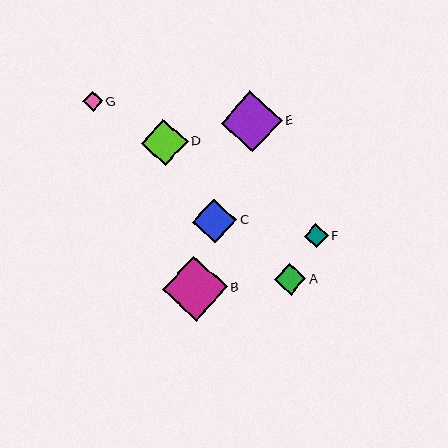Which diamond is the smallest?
Diamond G is the smallest with a size of approximately 20 pixels.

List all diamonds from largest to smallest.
From largest to smallest: B, E, D, C, A, F, G.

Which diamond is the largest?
Diamond B is the largest with a size of approximately 65 pixels.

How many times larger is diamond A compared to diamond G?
Diamond A is approximately 1.6 times the size of diamond G.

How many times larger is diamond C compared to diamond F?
Diamond C is approximately 1.8 times the size of diamond F.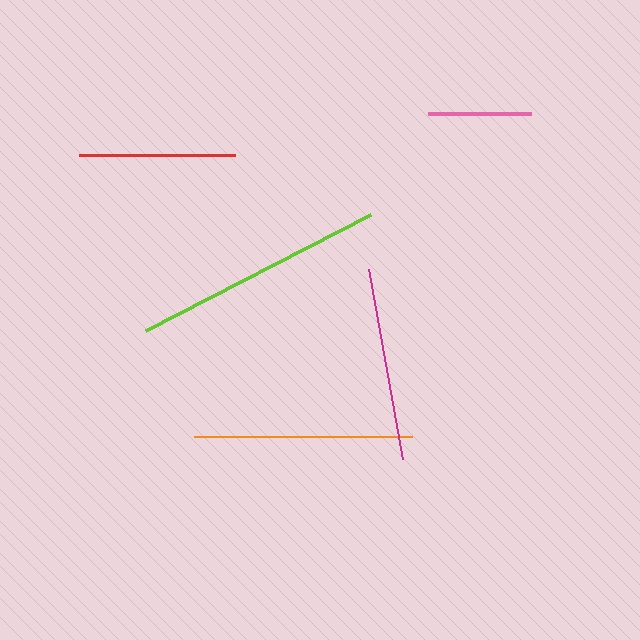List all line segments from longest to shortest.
From longest to shortest: lime, orange, magenta, red, pink.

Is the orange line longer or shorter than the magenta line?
The orange line is longer than the magenta line.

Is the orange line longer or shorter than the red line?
The orange line is longer than the red line.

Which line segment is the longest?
The lime line is the longest at approximately 253 pixels.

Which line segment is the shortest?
The pink line is the shortest at approximately 103 pixels.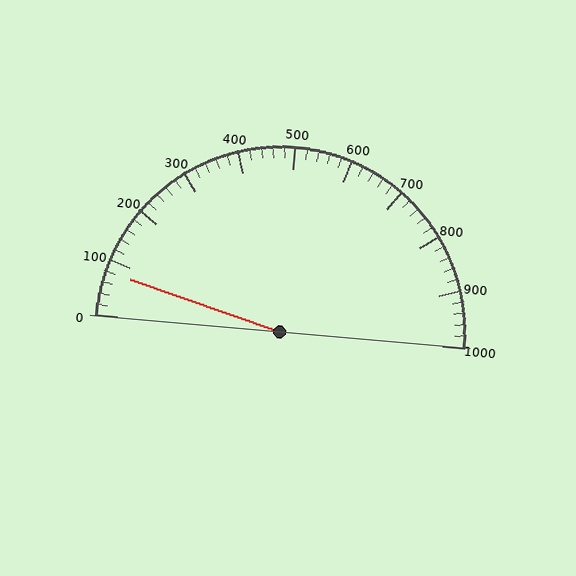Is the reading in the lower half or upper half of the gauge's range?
The reading is in the lower half of the range (0 to 1000).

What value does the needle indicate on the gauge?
The needle indicates approximately 80.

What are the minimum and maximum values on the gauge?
The gauge ranges from 0 to 1000.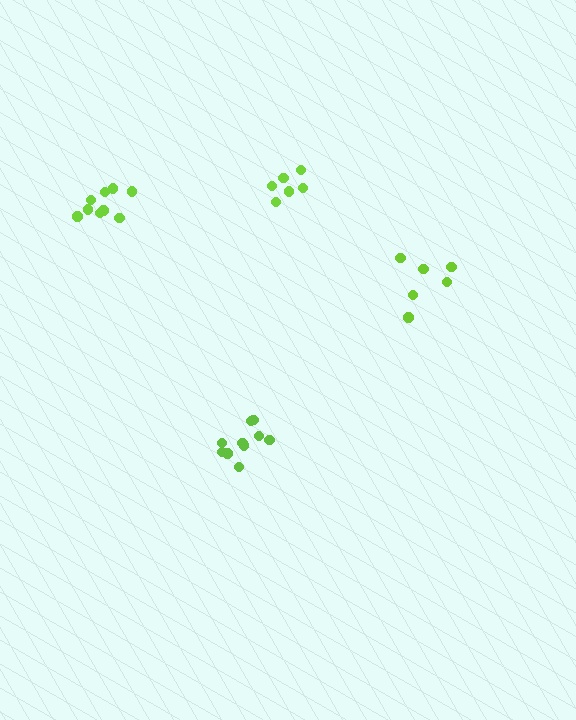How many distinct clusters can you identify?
There are 4 distinct clusters.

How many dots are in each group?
Group 1: 6 dots, Group 2: 10 dots, Group 3: 10 dots, Group 4: 6 dots (32 total).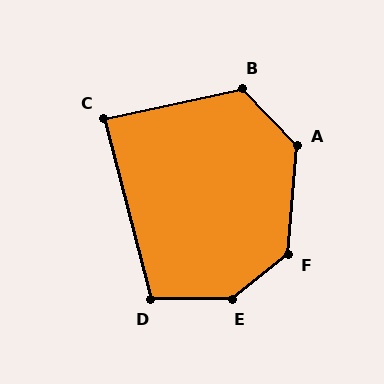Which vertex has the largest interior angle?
E, at approximately 141 degrees.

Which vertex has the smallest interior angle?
C, at approximately 88 degrees.